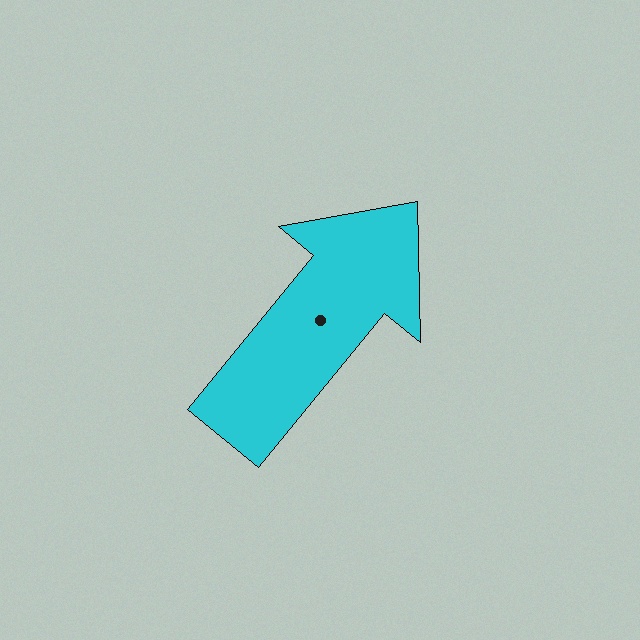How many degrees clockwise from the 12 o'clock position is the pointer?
Approximately 39 degrees.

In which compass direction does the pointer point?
Northeast.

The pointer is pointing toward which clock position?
Roughly 1 o'clock.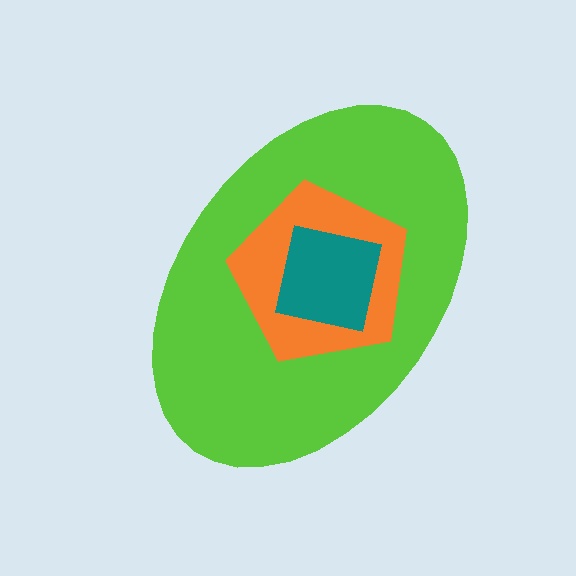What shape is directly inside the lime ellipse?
The orange pentagon.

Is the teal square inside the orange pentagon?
Yes.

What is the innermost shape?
The teal square.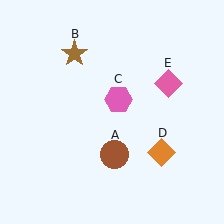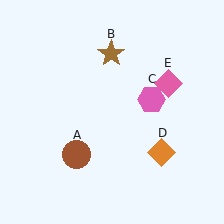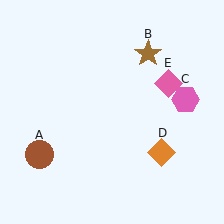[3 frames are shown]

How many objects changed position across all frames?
3 objects changed position: brown circle (object A), brown star (object B), pink hexagon (object C).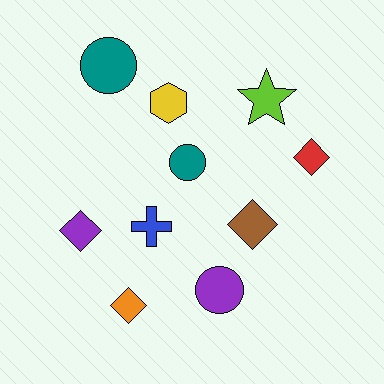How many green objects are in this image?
There are no green objects.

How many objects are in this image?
There are 10 objects.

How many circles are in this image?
There are 3 circles.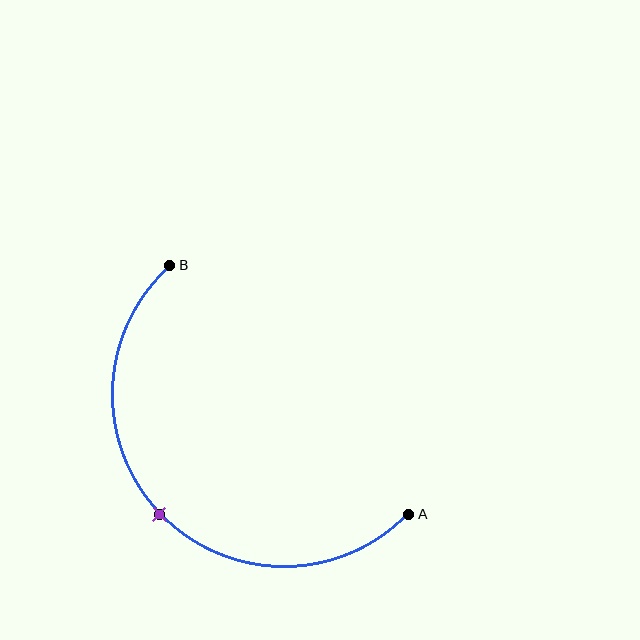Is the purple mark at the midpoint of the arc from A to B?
Yes. The purple mark lies on the arc at equal arc-length from both A and B — it is the arc midpoint.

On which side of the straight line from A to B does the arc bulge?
The arc bulges below and to the left of the straight line connecting A and B.